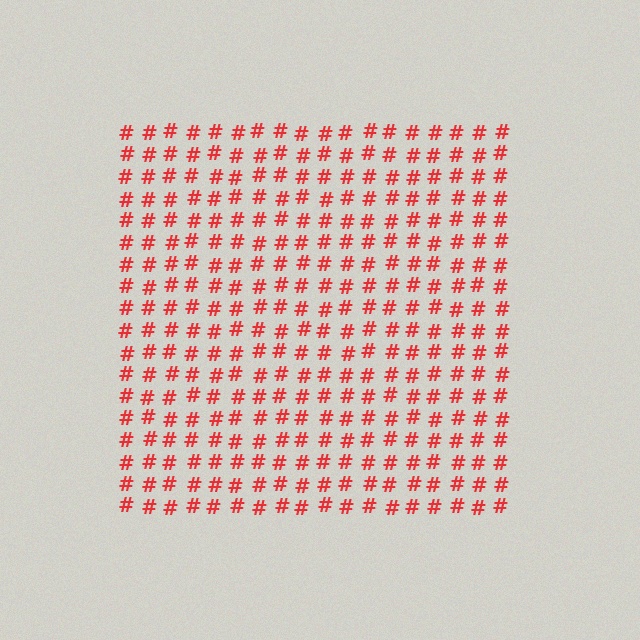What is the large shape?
The large shape is a square.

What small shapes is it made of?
It is made of small hash symbols.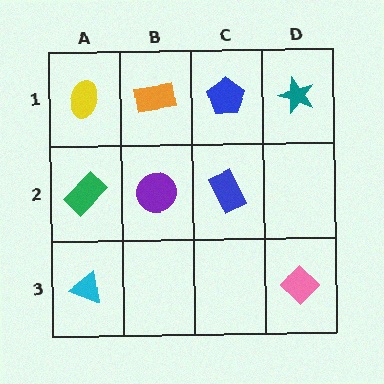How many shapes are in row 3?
2 shapes.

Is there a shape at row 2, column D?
No, that cell is empty.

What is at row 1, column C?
A blue pentagon.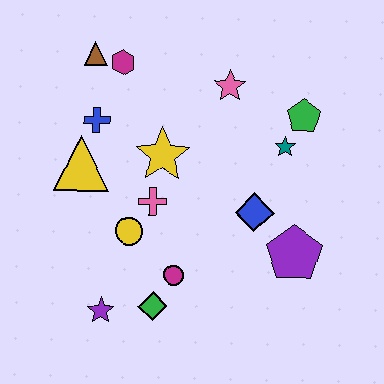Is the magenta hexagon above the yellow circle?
Yes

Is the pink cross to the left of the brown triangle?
No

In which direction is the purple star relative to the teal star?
The purple star is to the left of the teal star.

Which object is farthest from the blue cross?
The purple pentagon is farthest from the blue cross.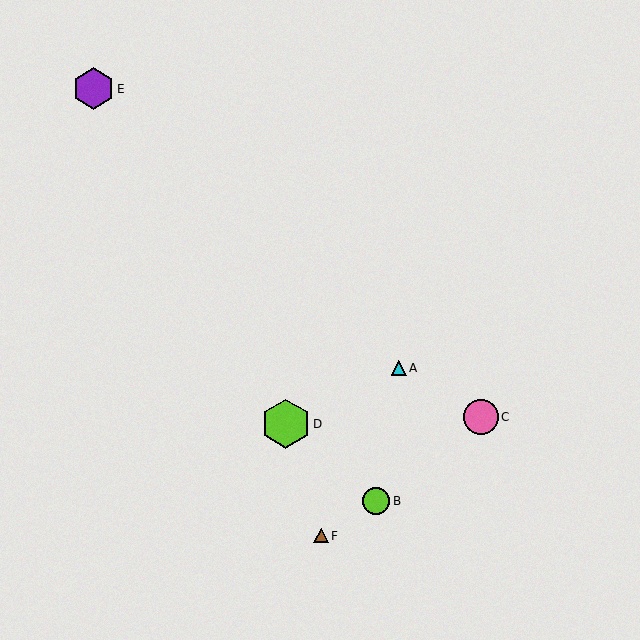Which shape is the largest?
The lime hexagon (labeled D) is the largest.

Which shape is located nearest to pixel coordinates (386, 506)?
The lime circle (labeled B) at (376, 501) is nearest to that location.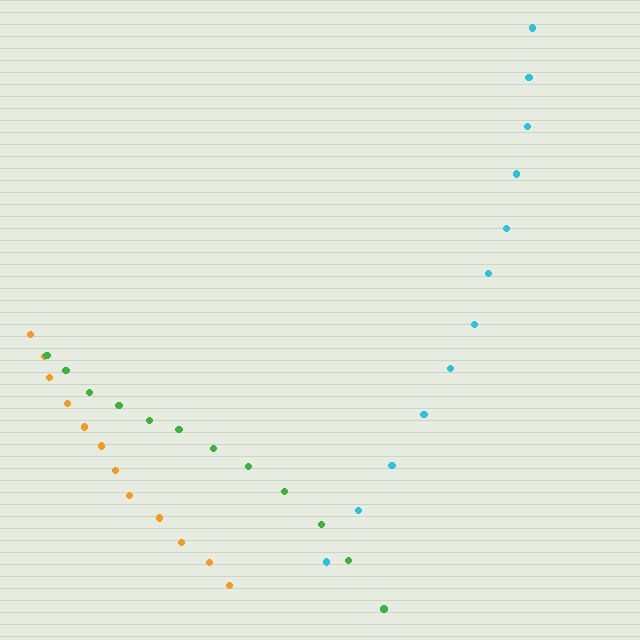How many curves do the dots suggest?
There are 3 distinct paths.